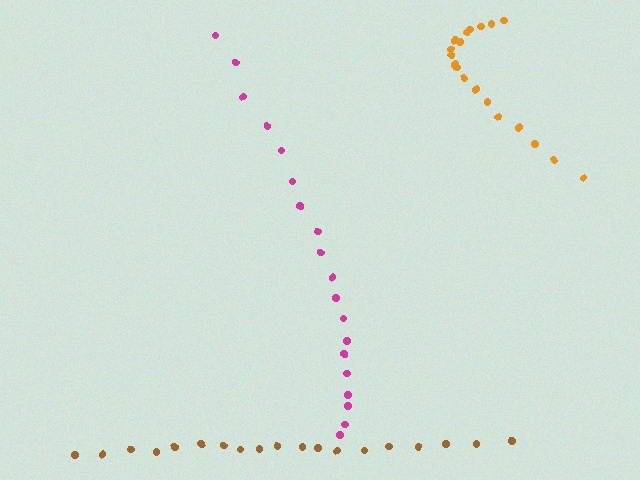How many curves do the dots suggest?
There are 3 distinct paths.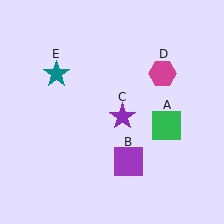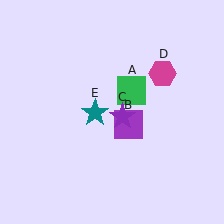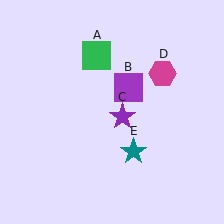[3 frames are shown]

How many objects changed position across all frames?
3 objects changed position: green square (object A), purple square (object B), teal star (object E).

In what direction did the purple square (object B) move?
The purple square (object B) moved up.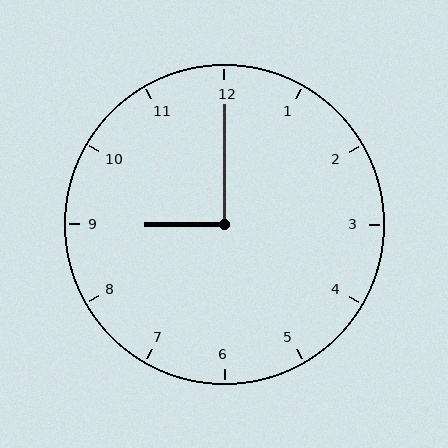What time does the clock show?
9:00.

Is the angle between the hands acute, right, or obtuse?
It is right.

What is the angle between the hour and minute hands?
Approximately 90 degrees.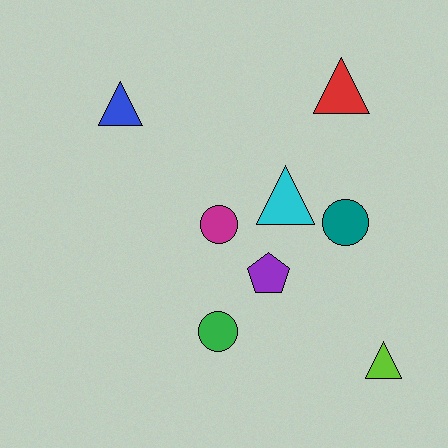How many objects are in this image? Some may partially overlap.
There are 8 objects.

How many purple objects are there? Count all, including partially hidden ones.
There is 1 purple object.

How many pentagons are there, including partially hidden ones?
There is 1 pentagon.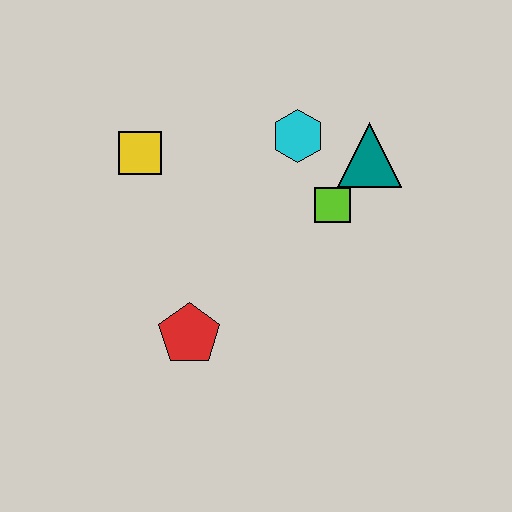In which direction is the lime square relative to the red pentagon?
The lime square is to the right of the red pentagon.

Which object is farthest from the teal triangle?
The red pentagon is farthest from the teal triangle.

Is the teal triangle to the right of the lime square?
Yes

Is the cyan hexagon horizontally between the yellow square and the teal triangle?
Yes